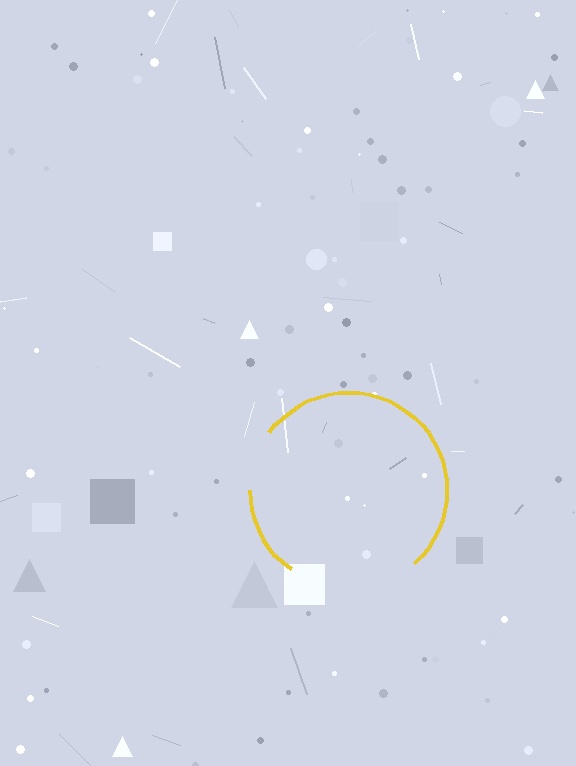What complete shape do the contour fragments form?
The contour fragments form a circle.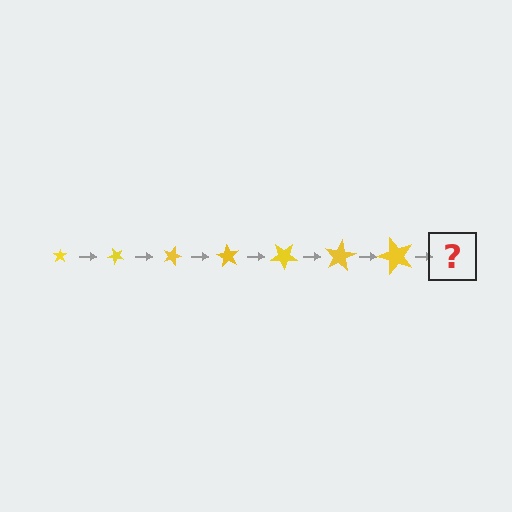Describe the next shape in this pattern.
It should be a star, larger than the previous one and rotated 315 degrees from the start.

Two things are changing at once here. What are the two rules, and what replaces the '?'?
The two rules are that the star grows larger each step and it rotates 45 degrees each step. The '?' should be a star, larger than the previous one and rotated 315 degrees from the start.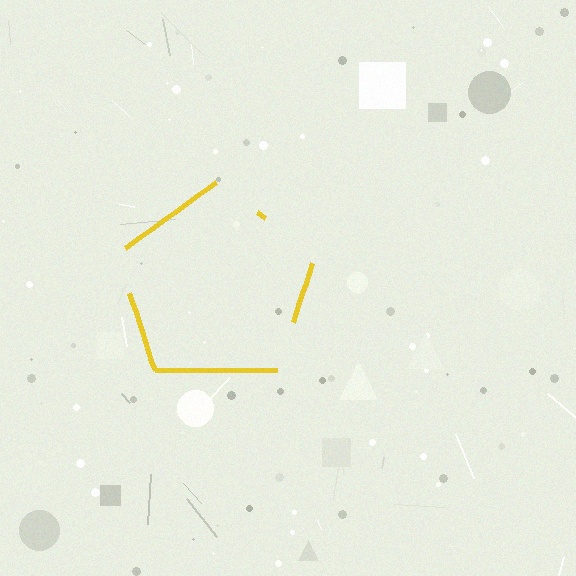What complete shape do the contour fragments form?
The contour fragments form a pentagon.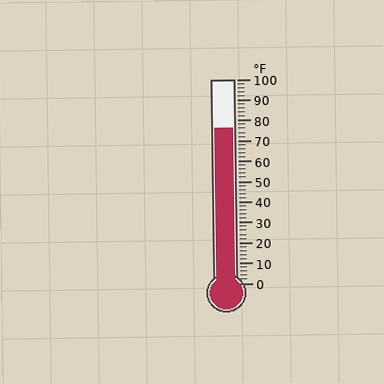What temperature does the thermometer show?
The thermometer shows approximately 76°F.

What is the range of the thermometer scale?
The thermometer scale ranges from 0°F to 100°F.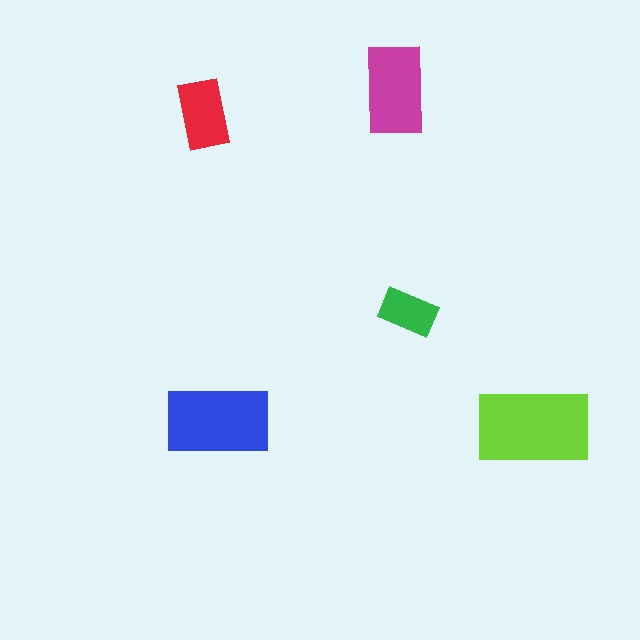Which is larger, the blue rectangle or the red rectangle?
The blue one.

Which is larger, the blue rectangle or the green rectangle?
The blue one.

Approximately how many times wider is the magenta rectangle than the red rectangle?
About 1.5 times wider.